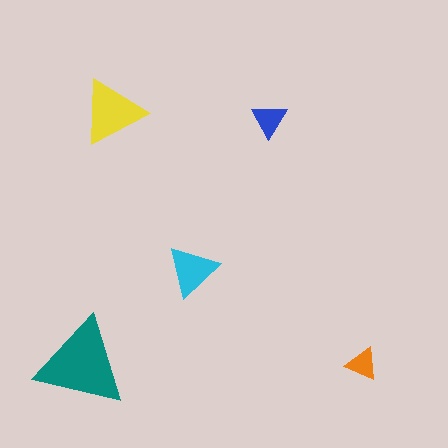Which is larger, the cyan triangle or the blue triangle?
The cyan one.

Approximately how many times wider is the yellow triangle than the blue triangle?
About 2 times wider.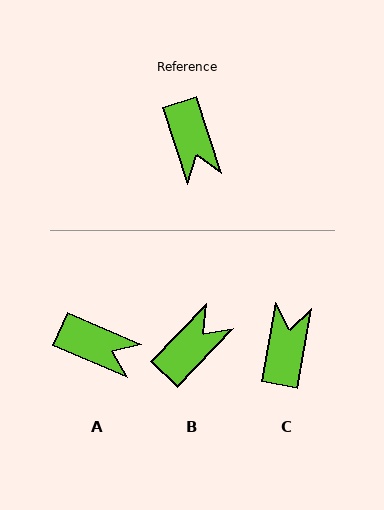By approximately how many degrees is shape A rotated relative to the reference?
Approximately 49 degrees counter-clockwise.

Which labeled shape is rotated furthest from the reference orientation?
C, about 152 degrees away.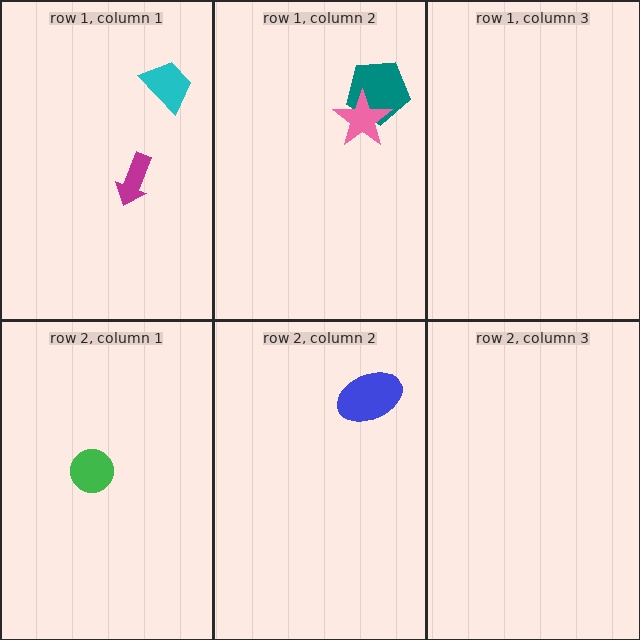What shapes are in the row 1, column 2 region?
The teal pentagon, the pink star.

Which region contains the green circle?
The row 2, column 1 region.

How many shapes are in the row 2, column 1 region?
1.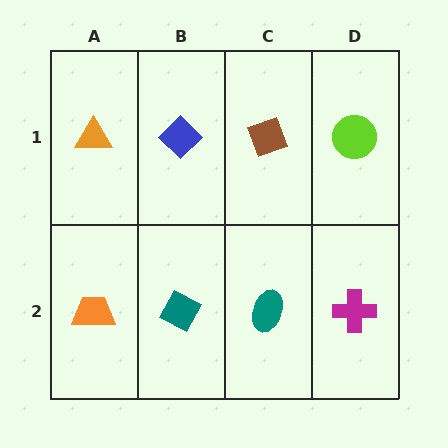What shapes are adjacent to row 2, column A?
An orange triangle (row 1, column A), a teal diamond (row 2, column B).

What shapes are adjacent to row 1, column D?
A magenta cross (row 2, column D), a brown diamond (row 1, column C).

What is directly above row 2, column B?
A blue diamond.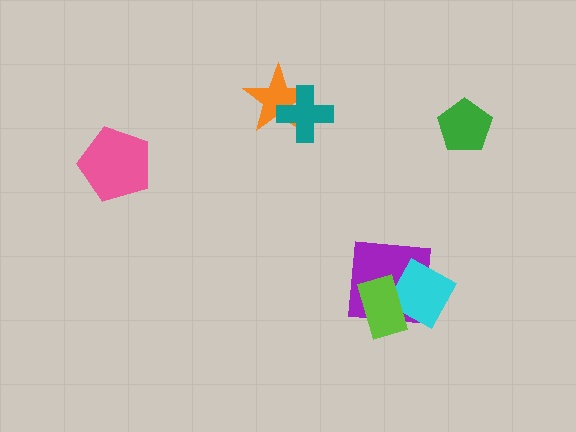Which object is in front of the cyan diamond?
The lime rectangle is in front of the cyan diamond.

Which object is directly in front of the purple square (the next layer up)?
The cyan diamond is directly in front of the purple square.